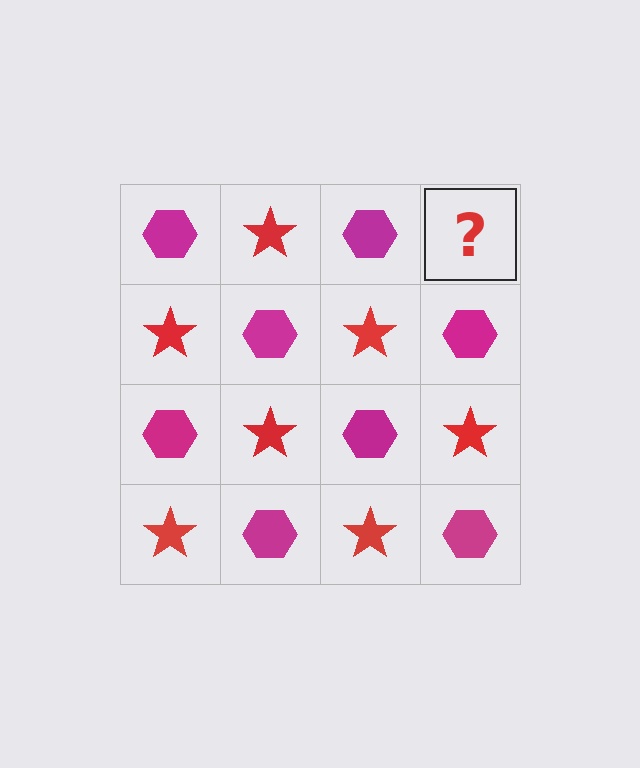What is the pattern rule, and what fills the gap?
The rule is that it alternates magenta hexagon and red star in a checkerboard pattern. The gap should be filled with a red star.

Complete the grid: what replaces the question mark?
The question mark should be replaced with a red star.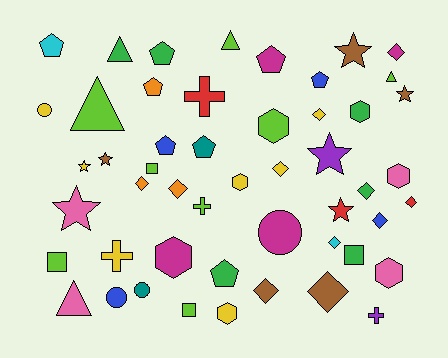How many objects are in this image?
There are 50 objects.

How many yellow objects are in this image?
There are 7 yellow objects.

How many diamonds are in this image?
There are 11 diamonds.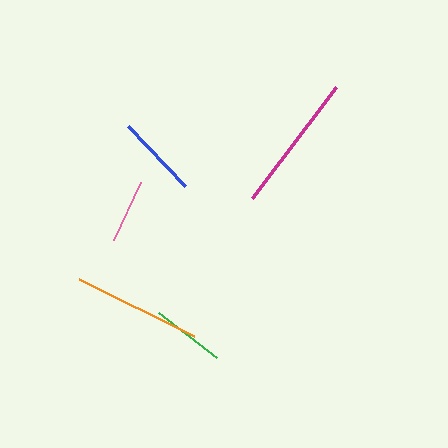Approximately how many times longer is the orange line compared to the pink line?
The orange line is approximately 2.0 times the length of the pink line.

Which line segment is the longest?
The magenta line is the longest at approximately 140 pixels.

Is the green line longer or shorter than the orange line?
The orange line is longer than the green line.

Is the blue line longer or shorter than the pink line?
The blue line is longer than the pink line.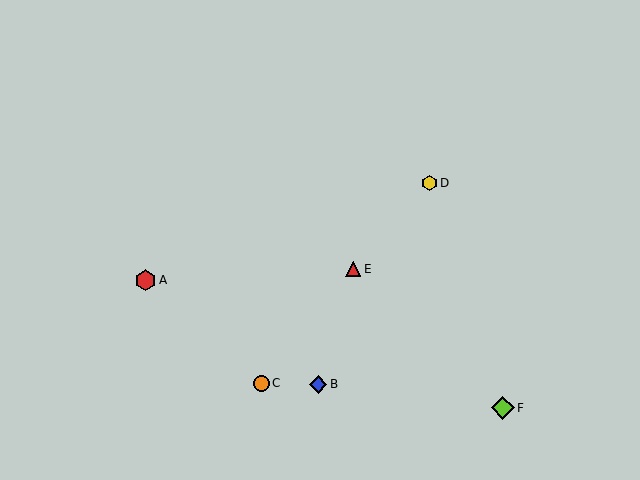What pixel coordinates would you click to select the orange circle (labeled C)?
Click at (261, 383) to select the orange circle C.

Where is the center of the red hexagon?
The center of the red hexagon is at (145, 280).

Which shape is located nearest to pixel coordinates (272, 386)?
The orange circle (labeled C) at (261, 383) is nearest to that location.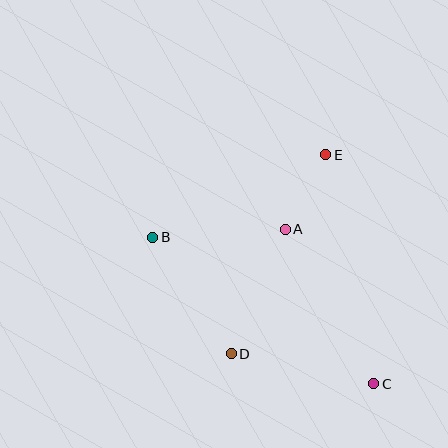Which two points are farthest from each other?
Points B and C are farthest from each other.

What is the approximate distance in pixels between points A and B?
The distance between A and B is approximately 133 pixels.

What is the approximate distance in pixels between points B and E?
The distance between B and E is approximately 192 pixels.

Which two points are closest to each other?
Points A and E are closest to each other.